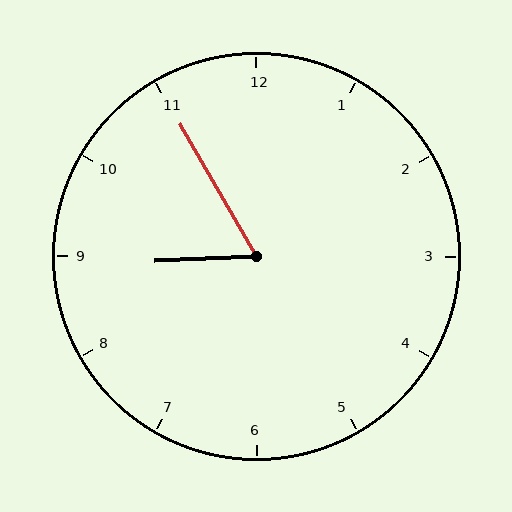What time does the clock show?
8:55.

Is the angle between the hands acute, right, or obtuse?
It is acute.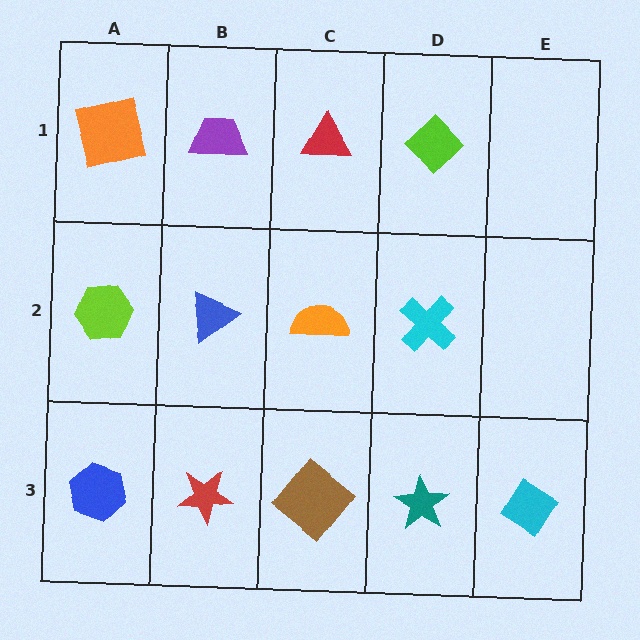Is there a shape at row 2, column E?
No, that cell is empty.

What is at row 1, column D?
A lime diamond.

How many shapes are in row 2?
4 shapes.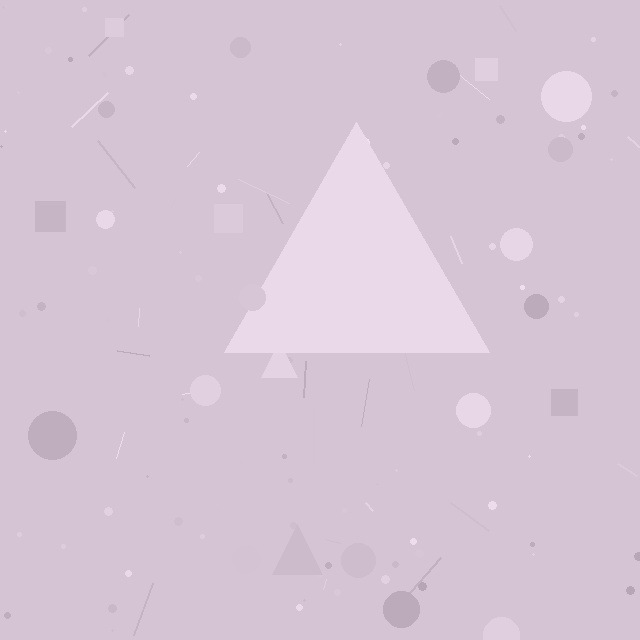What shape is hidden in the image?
A triangle is hidden in the image.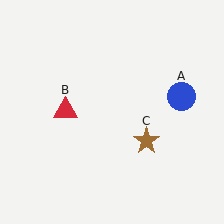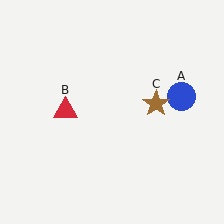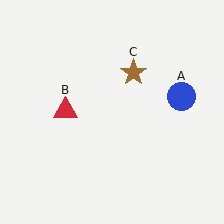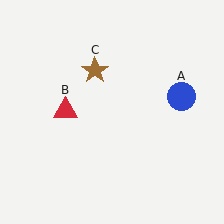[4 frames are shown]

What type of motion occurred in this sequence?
The brown star (object C) rotated counterclockwise around the center of the scene.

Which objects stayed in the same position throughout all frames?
Blue circle (object A) and red triangle (object B) remained stationary.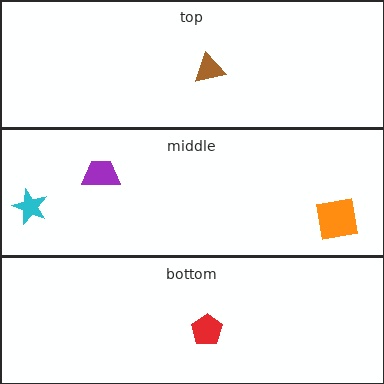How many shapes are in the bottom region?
1.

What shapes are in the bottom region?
The red pentagon.